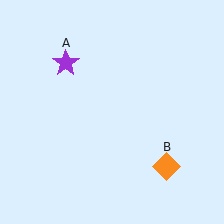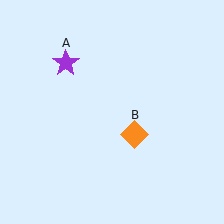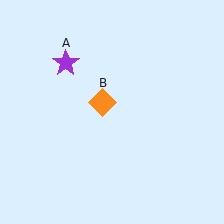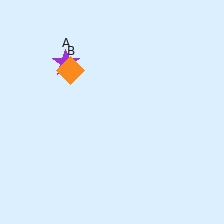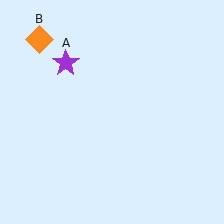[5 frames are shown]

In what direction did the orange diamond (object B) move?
The orange diamond (object B) moved up and to the left.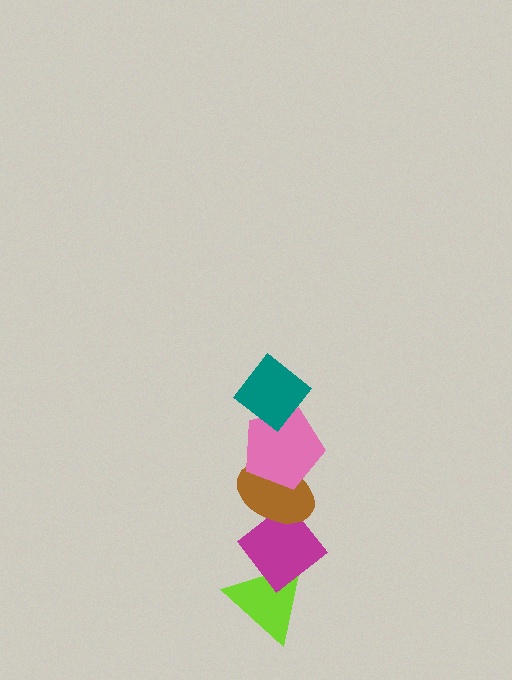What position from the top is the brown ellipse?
The brown ellipse is 3rd from the top.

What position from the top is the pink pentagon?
The pink pentagon is 2nd from the top.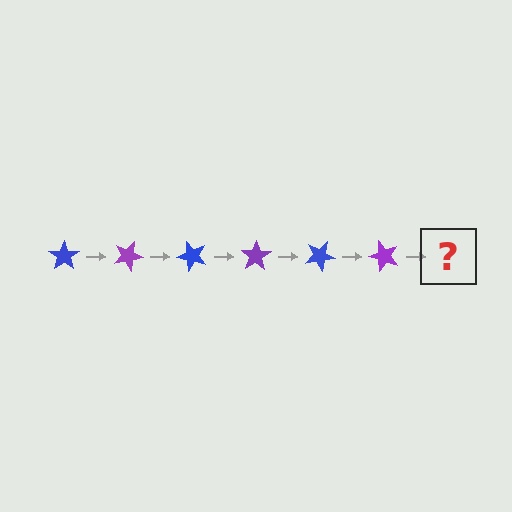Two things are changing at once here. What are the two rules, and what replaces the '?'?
The two rules are that it rotates 25 degrees each step and the color cycles through blue and purple. The '?' should be a blue star, rotated 150 degrees from the start.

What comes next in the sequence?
The next element should be a blue star, rotated 150 degrees from the start.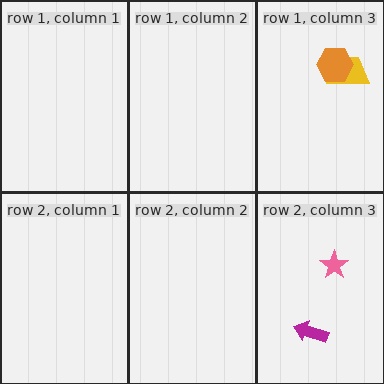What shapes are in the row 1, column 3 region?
The yellow trapezoid, the orange hexagon.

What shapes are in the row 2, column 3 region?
The pink star, the magenta arrow.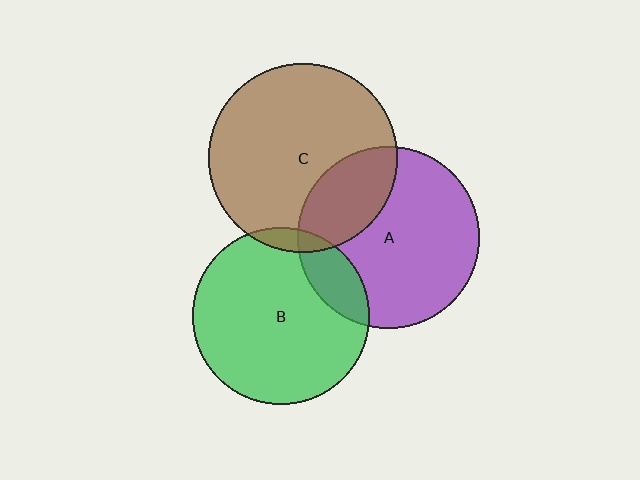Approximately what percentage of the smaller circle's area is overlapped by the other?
Approximately 15%.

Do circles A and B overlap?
Yes.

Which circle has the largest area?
Circle C (brown).